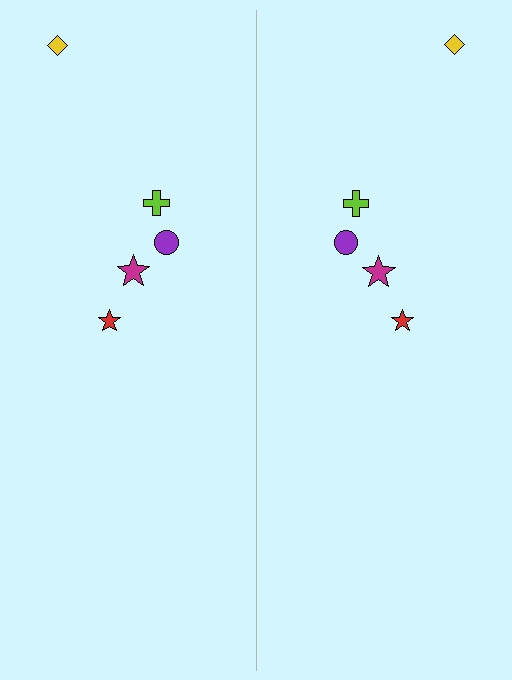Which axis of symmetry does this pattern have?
The pattern has a vertical axis of symmetry running through the center of the image.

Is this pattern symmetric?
Yes, this pattern has bilateral (reflection) symmetry.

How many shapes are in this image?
There are 10 shapes in this image.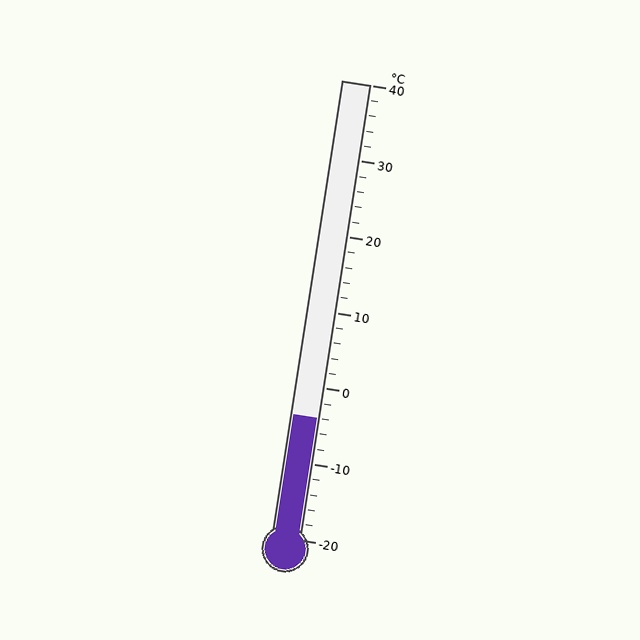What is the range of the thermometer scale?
The thermometer scale ranges from -20°C to 40°C.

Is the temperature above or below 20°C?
The temperature is below 20°C.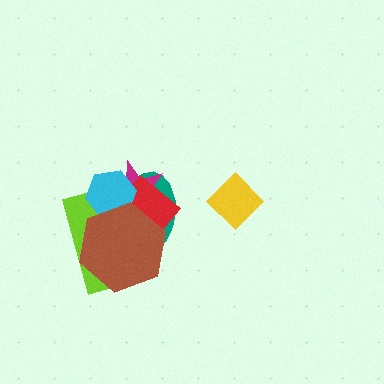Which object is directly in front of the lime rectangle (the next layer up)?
The magenta star is directly in front of the lime rectangle.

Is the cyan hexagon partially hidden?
Yes, it is partially covered by another shape.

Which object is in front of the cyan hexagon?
The brown hexagon is in front of the cyan hexagon.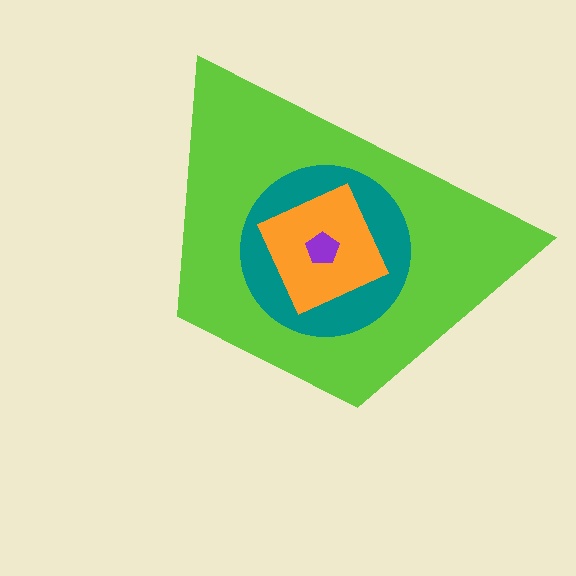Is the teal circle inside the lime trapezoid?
Yes.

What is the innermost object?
The purple pentagon.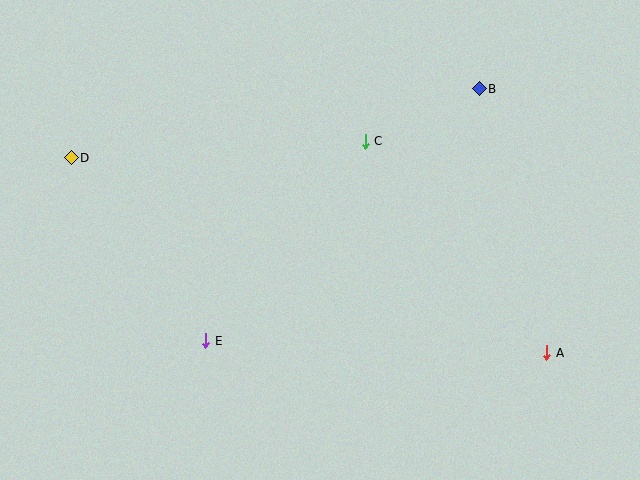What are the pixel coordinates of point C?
Point C is at (365, 141).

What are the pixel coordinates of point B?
Point B is at (479, 89).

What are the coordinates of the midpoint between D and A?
The midpoint between D and A is at (309, 255).